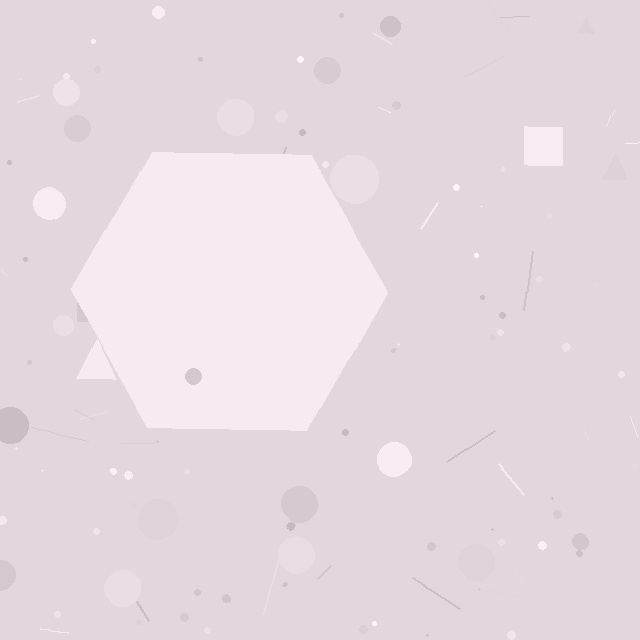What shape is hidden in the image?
A hexagon is hidden in the image.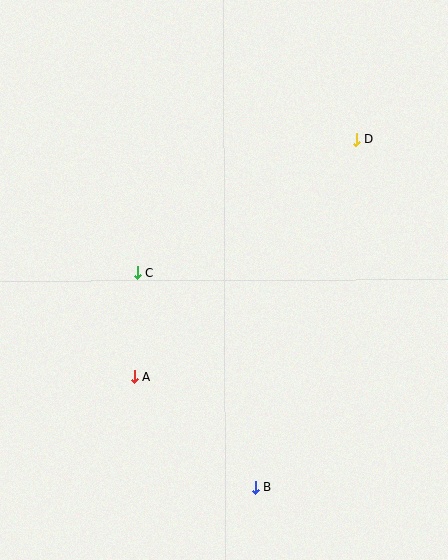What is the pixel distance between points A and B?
The distance between A and B is 163 pixels.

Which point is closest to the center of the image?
Point C at (137, 273) is closest to the center.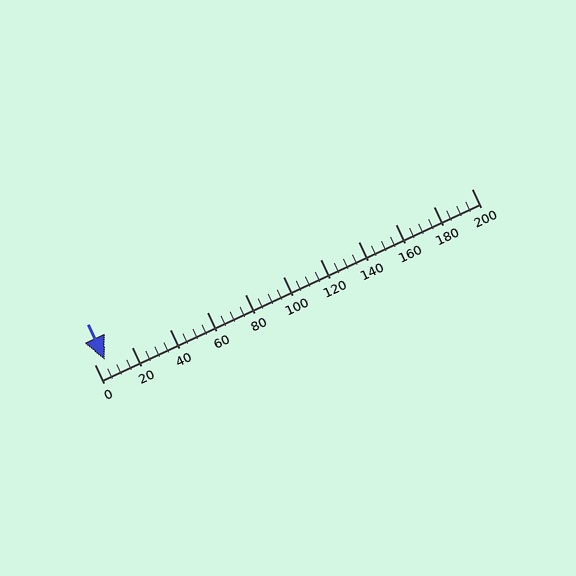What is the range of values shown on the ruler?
The ruler shows values from 0 to 200.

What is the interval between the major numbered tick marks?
The major tick marks are spaced 20 units apart.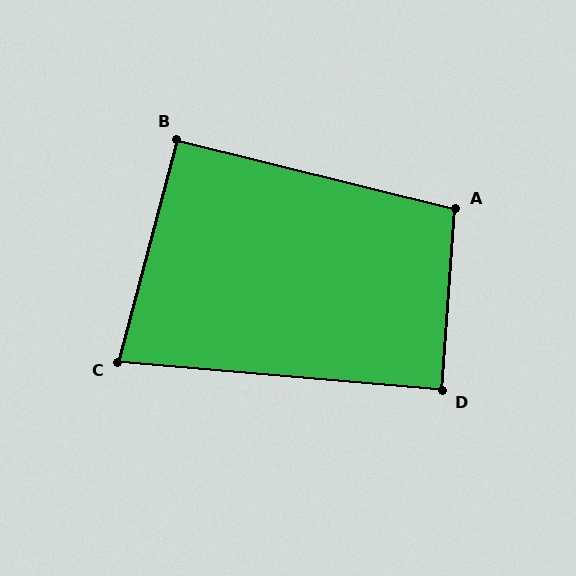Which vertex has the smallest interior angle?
C, at approximately 80 degrees.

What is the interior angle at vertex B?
Approximately 91 degrees (approximately right).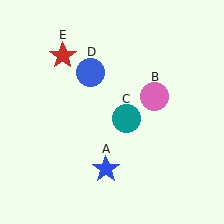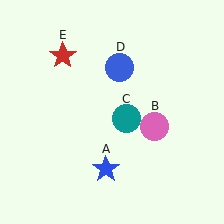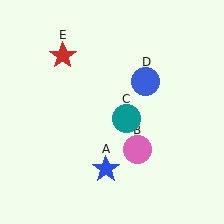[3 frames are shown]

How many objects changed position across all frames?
2 objects changed position: pink circle (object B), blue circle (object D).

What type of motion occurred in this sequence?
The pink circle (object B), blue circle (object D) rotated clockwise around the center of the scene.